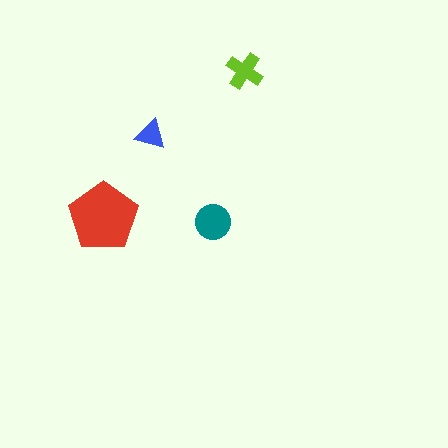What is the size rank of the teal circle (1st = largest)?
2nd.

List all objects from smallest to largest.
The blue triangle, the lime cross, the teal circle, the red pentagon.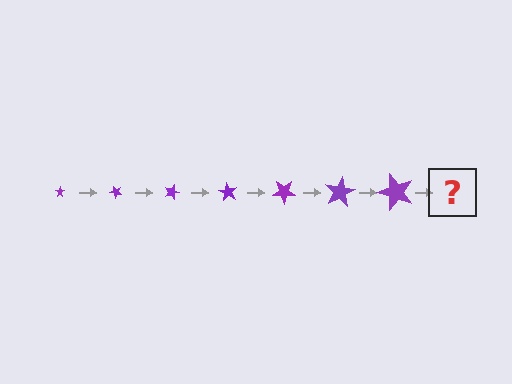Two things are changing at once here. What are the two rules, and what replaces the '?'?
The two rules are that the star grows larger each step and it rotates 45 degrees each step. The '?' should be a star, larger than the previous one and rotated 315 degrees from the start.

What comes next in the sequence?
The next element should be a star, larger than the previous one and rotated 315 degrees from the start.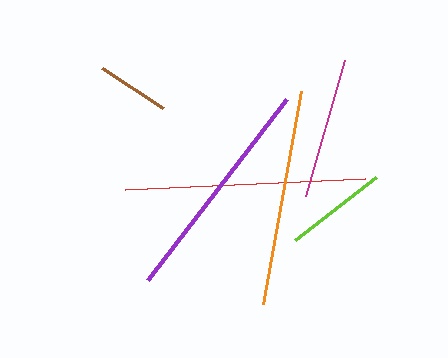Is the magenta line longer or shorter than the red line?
The red line is longer than the magenta line.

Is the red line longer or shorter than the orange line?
The red line is longer than the orange line.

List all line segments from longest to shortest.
From longest to shortest: red, purple, orange, magenta, lime, brown.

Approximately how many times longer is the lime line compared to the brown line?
The lime line is approximately 1.4 times the length of the brown line.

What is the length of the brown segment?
The brown segment is approximately 73 pixels long.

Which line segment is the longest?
The red line is the longest at approximately 241 pixels.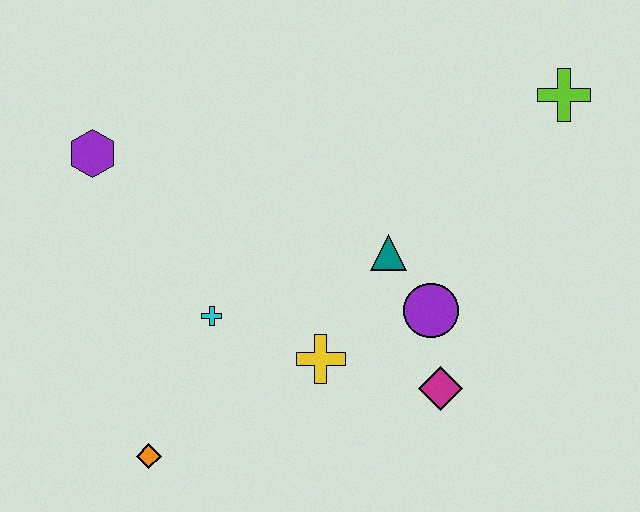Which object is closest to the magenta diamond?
The purple circle is closest to the magenta diamond.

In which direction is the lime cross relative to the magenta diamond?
The lime cross is above the magenta diamond.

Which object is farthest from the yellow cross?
The lime cross is farthest from the yellow cross.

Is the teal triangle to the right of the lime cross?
No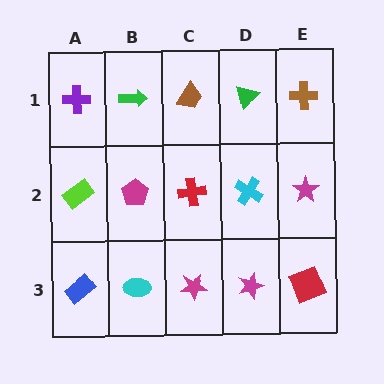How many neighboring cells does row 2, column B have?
4.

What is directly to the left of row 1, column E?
A green triangle.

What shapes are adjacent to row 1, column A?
A lime rectangle (row 2, column A), a green arrow (row 1, column B).